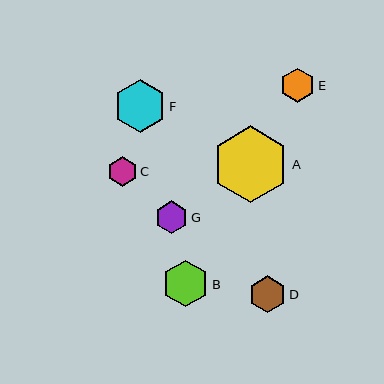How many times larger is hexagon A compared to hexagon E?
Hexagon A is approximately 2.3 times the size of hexagon E.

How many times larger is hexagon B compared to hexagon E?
Hexagon B is approximately 1.4 times the size of hexagon E.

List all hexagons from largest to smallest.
From largest to smallest: A, F, B, D, E, G, C.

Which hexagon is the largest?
Hexagon A is the largest with a size of approximately 77 pixels.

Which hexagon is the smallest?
Hexagon C is the smallest with a size of approximately 30 pixels.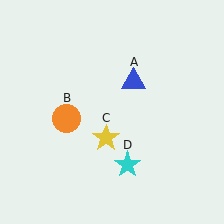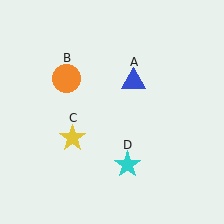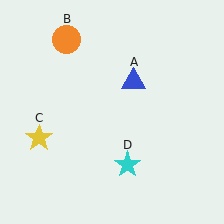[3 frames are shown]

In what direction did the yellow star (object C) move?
The yellow star (object C) moved left.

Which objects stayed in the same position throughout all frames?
Blue triangle (object A) and cyan star (object D) remained stationary.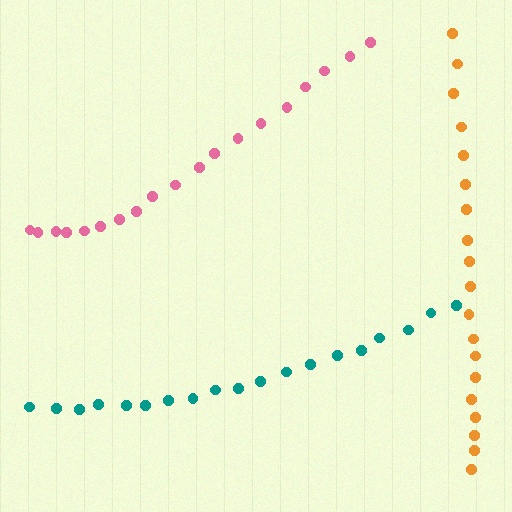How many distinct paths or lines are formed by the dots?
There are 3 distinct paths.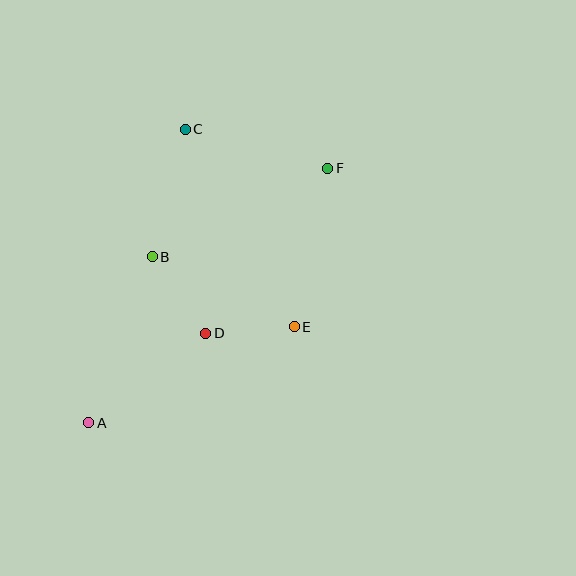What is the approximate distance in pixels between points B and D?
The distance between B and D is approximately 93 pixels.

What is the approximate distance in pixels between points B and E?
The distance between B and E is approximately 158 pixels.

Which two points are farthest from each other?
Points A and F are farthest from each other.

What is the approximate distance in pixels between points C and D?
The distance between C and D is approximately 205 pixels.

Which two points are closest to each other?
Points D and E are closest to each other.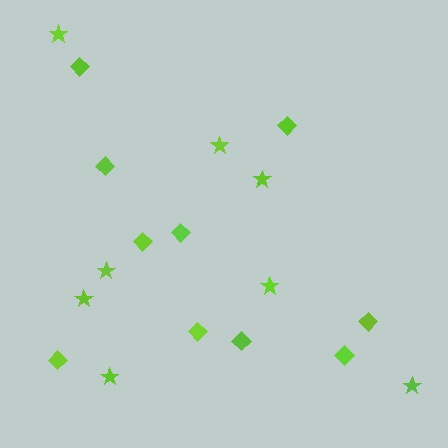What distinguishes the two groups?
There are 2 groups: one group of diamonds (10) and one group of stars (8).